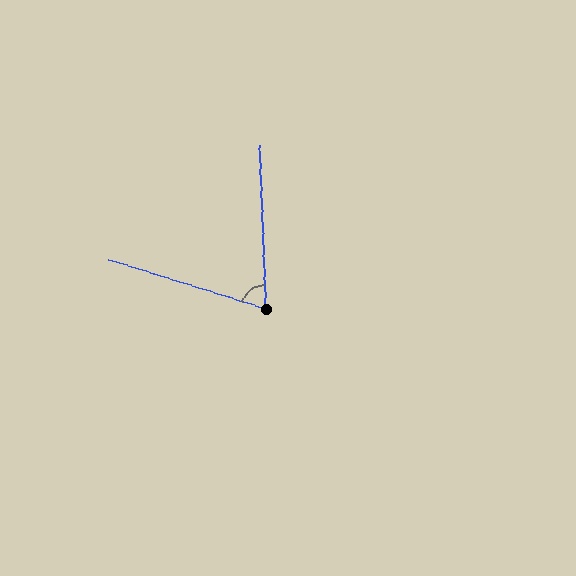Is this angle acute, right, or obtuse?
It is acute.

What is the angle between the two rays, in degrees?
Approximately 71 degrees.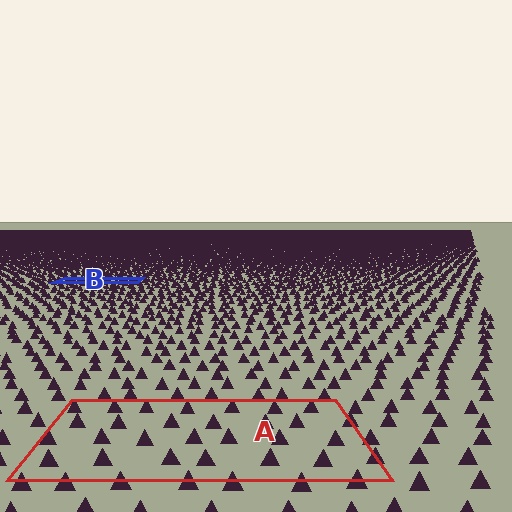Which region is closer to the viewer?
Region A is closer. The texture elements there are larger and more spread out.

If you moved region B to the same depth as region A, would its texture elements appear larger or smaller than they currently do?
They would appear larger. At a closer depth, the same texture elements are projected at a bigger on-screen size.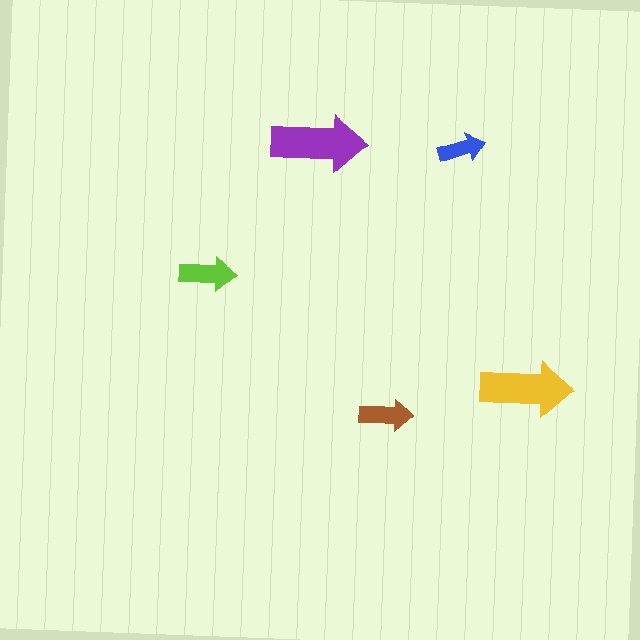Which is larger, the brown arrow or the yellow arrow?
The yellow one.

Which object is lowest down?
The brown arrow is bottommost.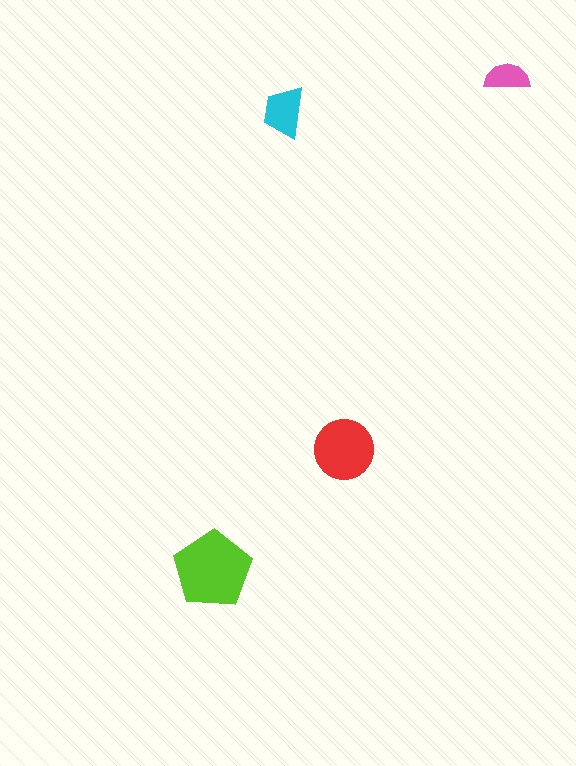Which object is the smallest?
The pink semicircle.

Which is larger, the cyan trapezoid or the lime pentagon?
The lime pentagon.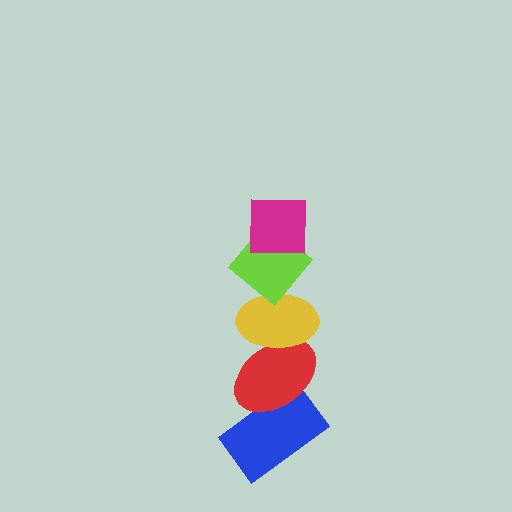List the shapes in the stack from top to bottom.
From top to bottom: the magenta square, the lime diamond, the yellow ellipse, the red ellipse, the blue rectangle.